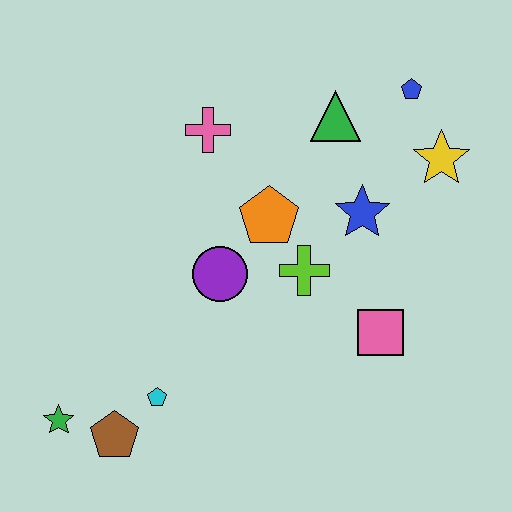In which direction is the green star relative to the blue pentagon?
The green star is to the left of the blue pentagon.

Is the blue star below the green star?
No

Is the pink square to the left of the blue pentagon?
Yes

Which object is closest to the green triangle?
The blue pentagon is closest to the green triangle.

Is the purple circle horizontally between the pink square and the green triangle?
No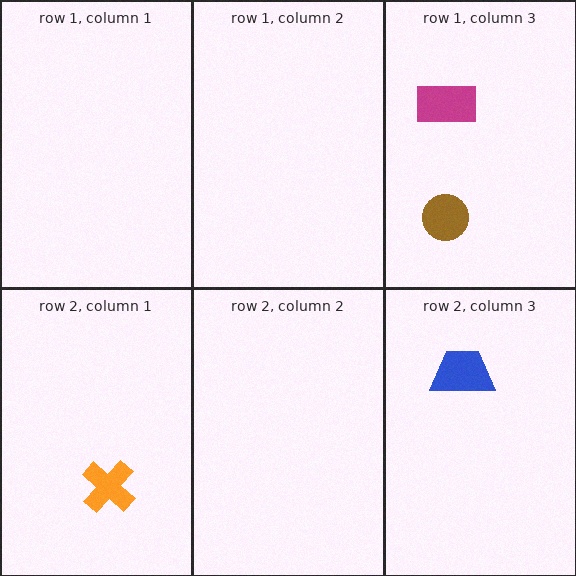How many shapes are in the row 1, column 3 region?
2.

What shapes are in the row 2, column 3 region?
The blue trapezoid.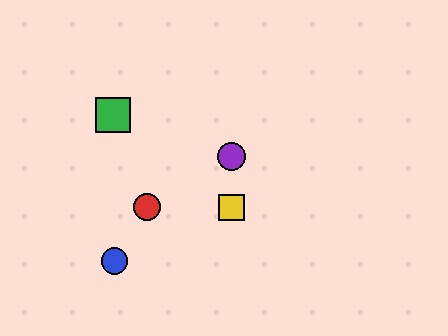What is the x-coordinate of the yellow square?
The yellow square is at x≈231.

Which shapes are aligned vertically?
The yellow square, the purple circle are aligned vertically.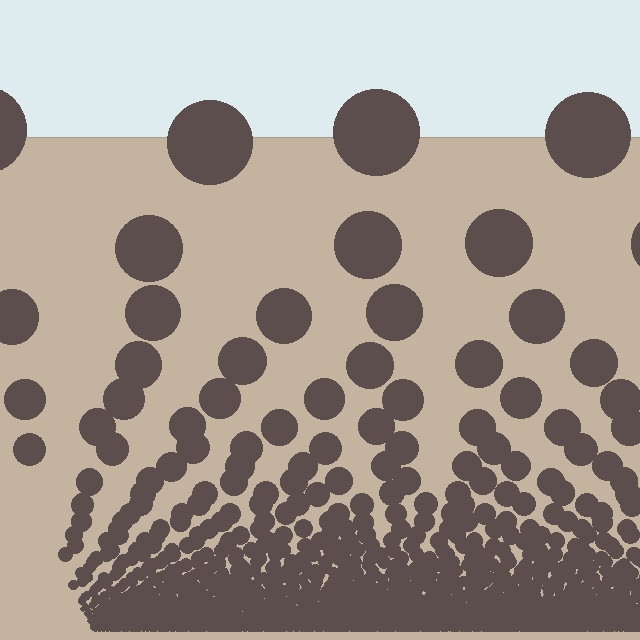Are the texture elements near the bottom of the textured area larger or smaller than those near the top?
Smaller. The gradient is inverted — elements near the bottom are smaller and denser.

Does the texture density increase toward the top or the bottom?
Density increases toward the bottom.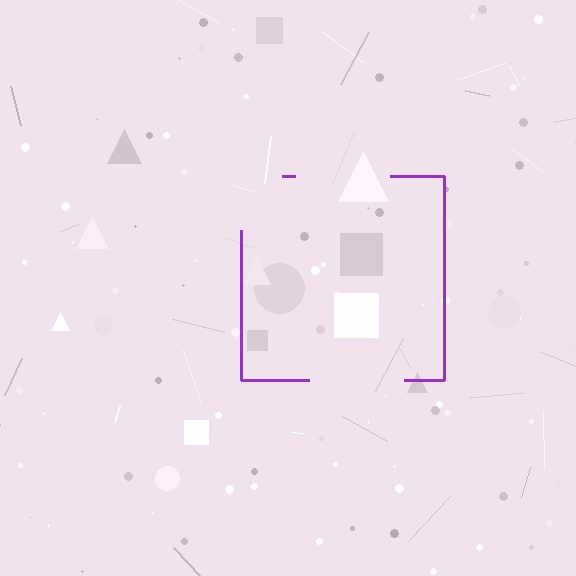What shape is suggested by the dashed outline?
The dashed outline suggests a square.